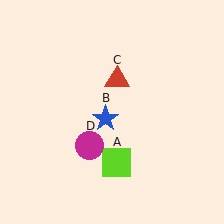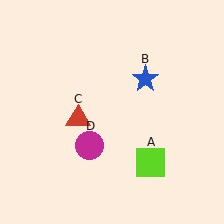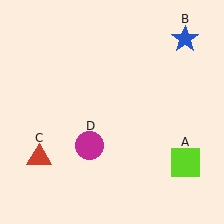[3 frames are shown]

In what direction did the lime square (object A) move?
The lime square (object A) moved right.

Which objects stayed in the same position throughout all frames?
Magenta circle (object D) remained stationary.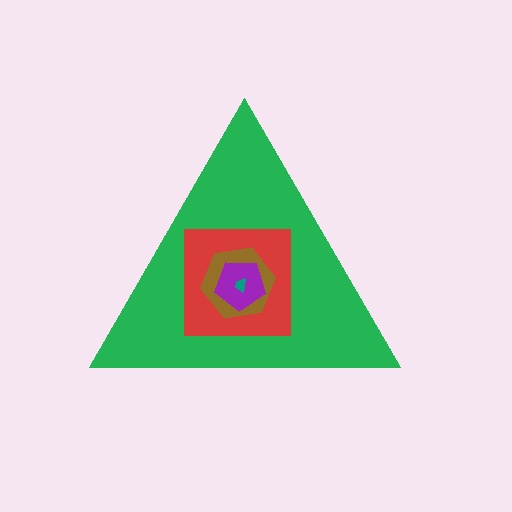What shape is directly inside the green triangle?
The red square.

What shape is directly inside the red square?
The brown hexagon.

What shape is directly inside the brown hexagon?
The purple pentagon.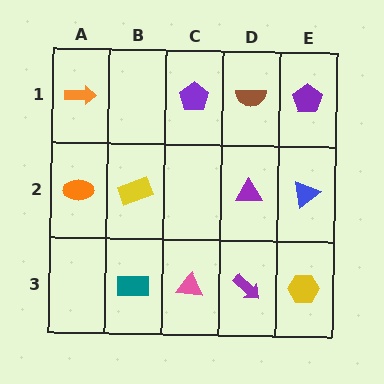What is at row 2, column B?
A yellow rectangle.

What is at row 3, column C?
A pink triangle.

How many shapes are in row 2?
4 shapes.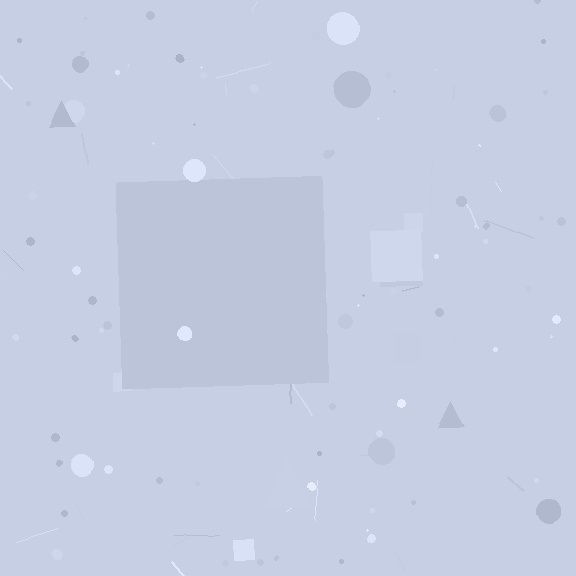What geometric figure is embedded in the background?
A square is embedded in the background.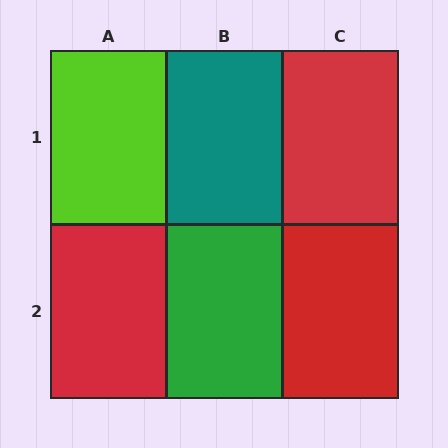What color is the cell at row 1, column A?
Lime.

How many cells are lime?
1 cell is lime.